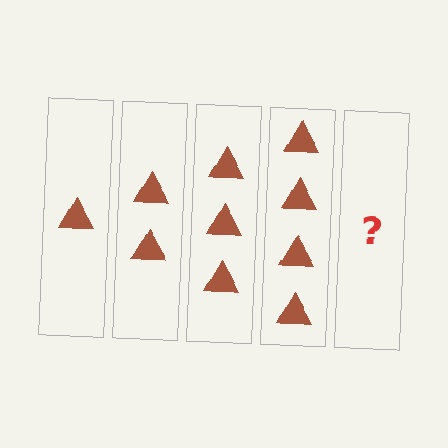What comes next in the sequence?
The next element should be 5 triangles.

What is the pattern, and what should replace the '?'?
The pattern is that each step adds one more triangle. The '?' should be 5 triangles.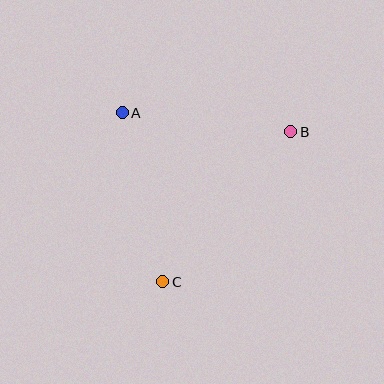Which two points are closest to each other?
Points A and B are closest to each other.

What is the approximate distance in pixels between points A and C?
The distance between A and C is approximately 174 pixels.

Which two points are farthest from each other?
Points B and C are farthest from each other.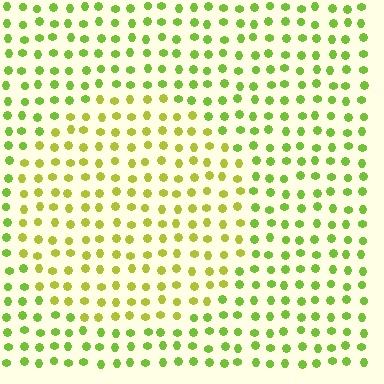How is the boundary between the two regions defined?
The boundary is defined purely by a slight shift in hue (about 27 degrees). Spacing, size, and orientation are identical on both sides.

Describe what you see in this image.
The image is filled with small lime elements in a uniform arrangement. A circle-shaped region is visible where the elements are tinted to a slightly different hue, forming a subtle color boundary.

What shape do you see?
I see a circle.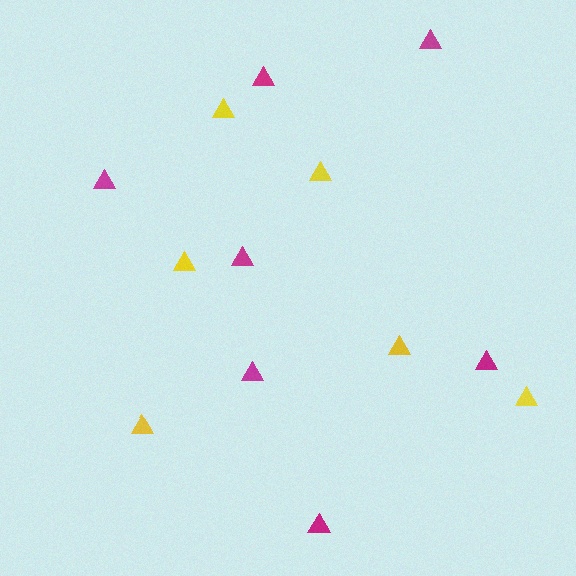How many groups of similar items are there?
There are 2 groups: one group of yellow triangles (6) and one group of magenta triangles (7).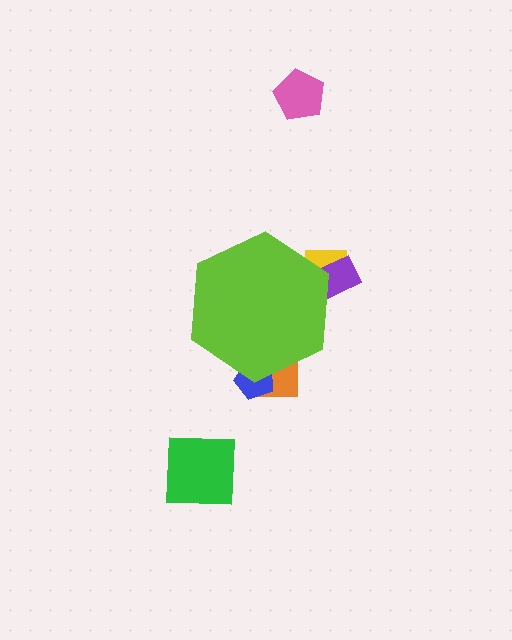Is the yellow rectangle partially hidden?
Yes, the yellow rectangle is partially hidden behind the lime hexagon.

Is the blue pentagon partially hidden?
Yes, the blue pentagon is partially hidden behind the lime hexagon.